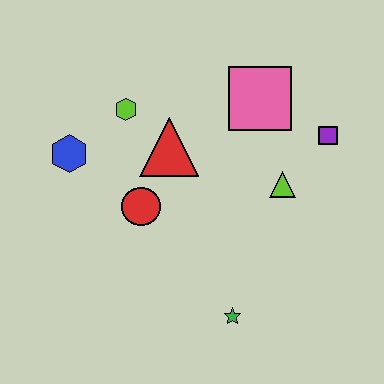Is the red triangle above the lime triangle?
Yes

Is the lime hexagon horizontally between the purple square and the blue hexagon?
Yes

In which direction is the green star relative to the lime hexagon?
The green star is below the lime hexagon.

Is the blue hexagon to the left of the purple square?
Yes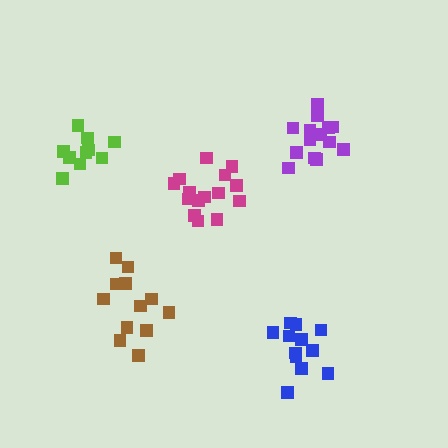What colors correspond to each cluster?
The clusters are colored: brown, lime, purple, magenta, blue.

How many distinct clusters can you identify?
There are 5 distinct clusters.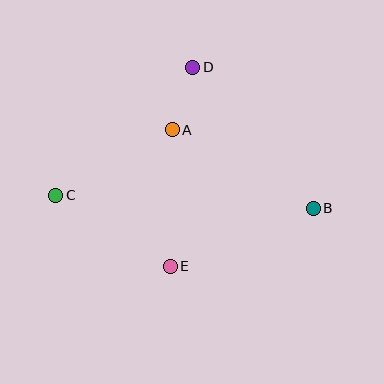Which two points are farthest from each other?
Points B and C are farthest from each other.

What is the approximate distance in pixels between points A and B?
The distance between A and B is approximately 161 pixels.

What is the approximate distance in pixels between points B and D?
The distance between B and D is approximately 185 pixels.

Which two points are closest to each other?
Points A and D are closest to each other.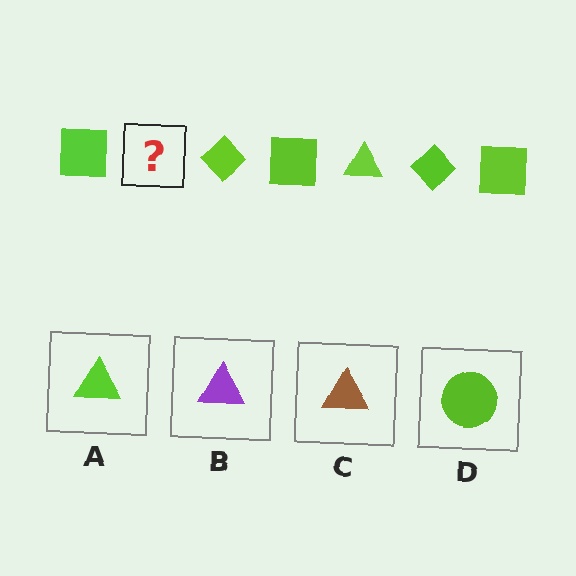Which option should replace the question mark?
Option A.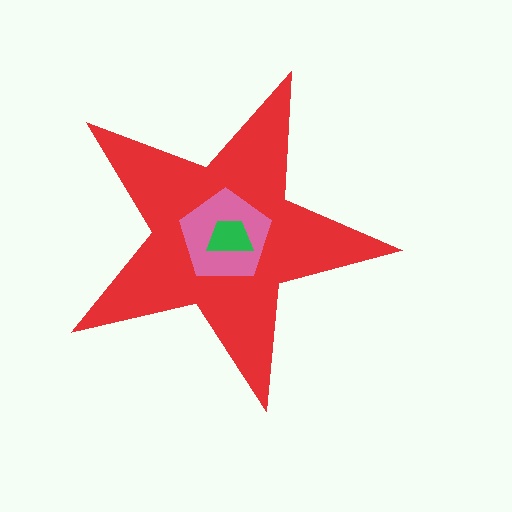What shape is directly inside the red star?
The pink pentagon.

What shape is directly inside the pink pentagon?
The green trapezoid.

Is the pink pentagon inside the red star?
Yes.